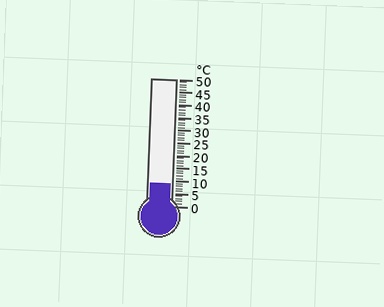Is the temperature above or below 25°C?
The temperature is below 25°C.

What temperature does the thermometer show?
The thermometer shows approximately 9°C.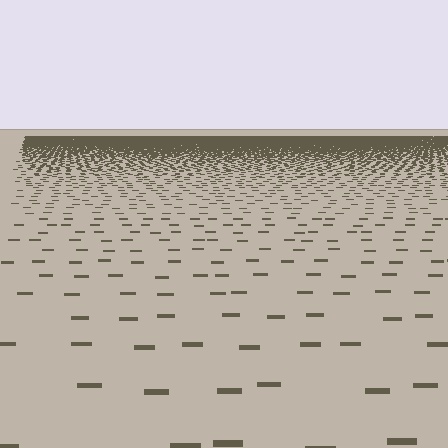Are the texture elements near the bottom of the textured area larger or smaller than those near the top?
Larger. Near the bottom, elements are closer to the viewer and appear at a bigger on-screen size.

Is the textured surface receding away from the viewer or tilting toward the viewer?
The surface is receding away from the viewer. Texture elements get smaller and denser toward the top.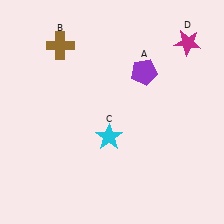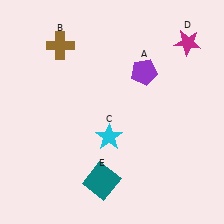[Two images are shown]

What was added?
A teal square (E) was added in Image 2.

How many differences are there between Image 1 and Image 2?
There is 1 difference between the two images.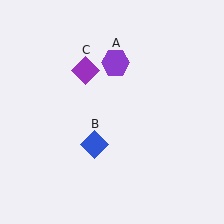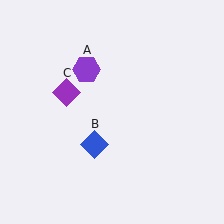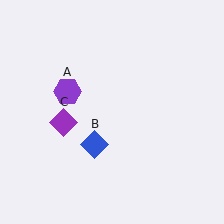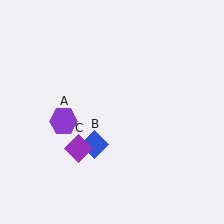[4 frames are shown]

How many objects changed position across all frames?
2 objects changed position: purple hexagon (object A), purple diamond (object C).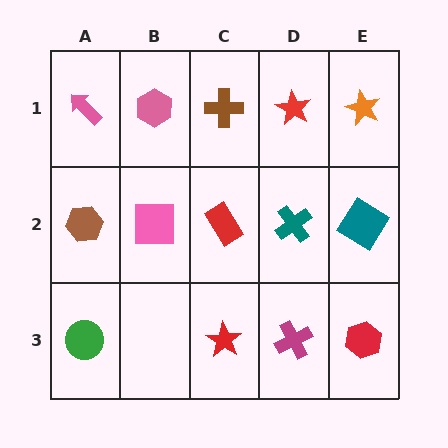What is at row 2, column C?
A red rectangle.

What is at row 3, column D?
A magenta cross.